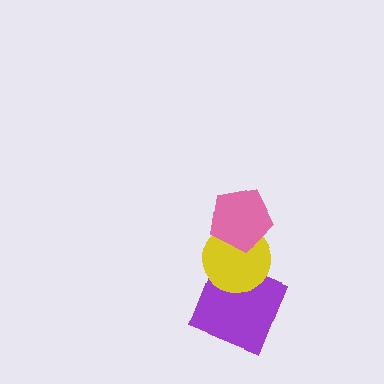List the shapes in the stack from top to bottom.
From top to bottom: the pink pentagon, the yellow circle, the purple square.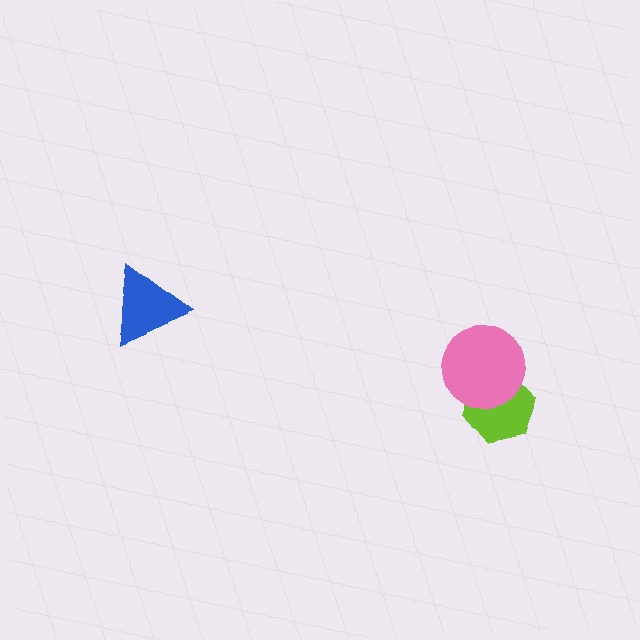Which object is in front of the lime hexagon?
The pink circle is in front of the lime hexagon.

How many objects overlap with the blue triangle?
0 objects overlap with the blue triangle.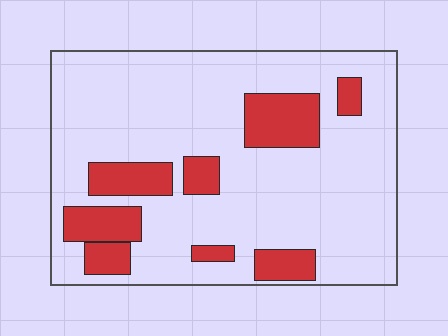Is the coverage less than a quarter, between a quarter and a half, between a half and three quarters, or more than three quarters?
Less than a quarter.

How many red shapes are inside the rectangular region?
8.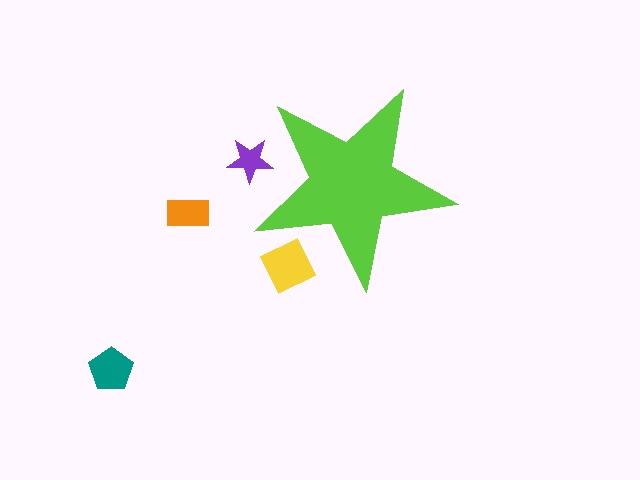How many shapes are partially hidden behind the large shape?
2 shapes are partially hidden.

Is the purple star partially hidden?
Yes, the purple star is partially hidden behind the lime star.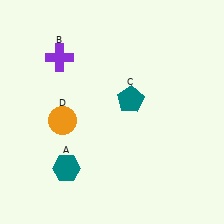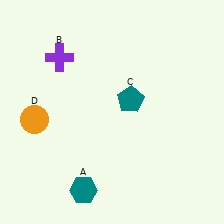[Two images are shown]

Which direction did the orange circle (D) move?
The orange circle (D) moved left.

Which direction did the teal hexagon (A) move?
The teal hexagon (A) moved down.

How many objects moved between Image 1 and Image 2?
2 objects moved between the two images.